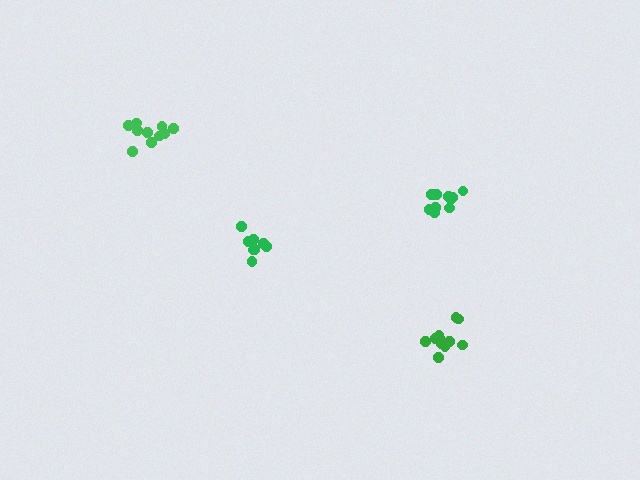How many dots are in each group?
Group 1: 11 dots, Group 2: 11 dots, Group 3: 11 dots, Group 4: 8 dots (41 total).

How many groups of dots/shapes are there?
There are 4 groups.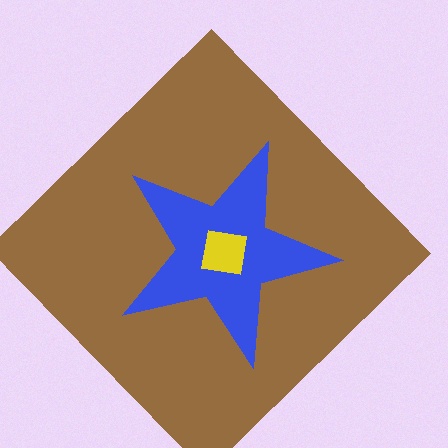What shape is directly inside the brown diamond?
The blue star.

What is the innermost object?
The yellow square.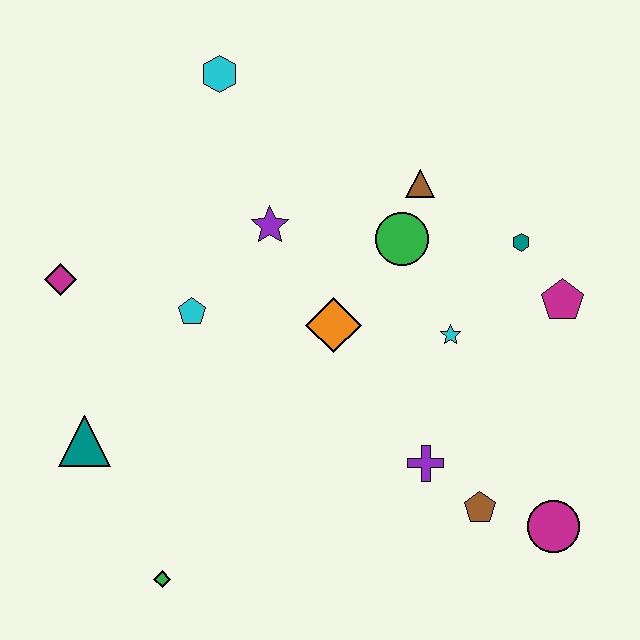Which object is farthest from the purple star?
The magenta circle is farthest from the purple star.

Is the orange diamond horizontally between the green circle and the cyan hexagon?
Yes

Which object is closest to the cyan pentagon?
The purple star is closest to the cyan pentagon.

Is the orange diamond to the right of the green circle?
No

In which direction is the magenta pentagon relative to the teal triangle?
The magenta pentagon is to the right of the teal triangle.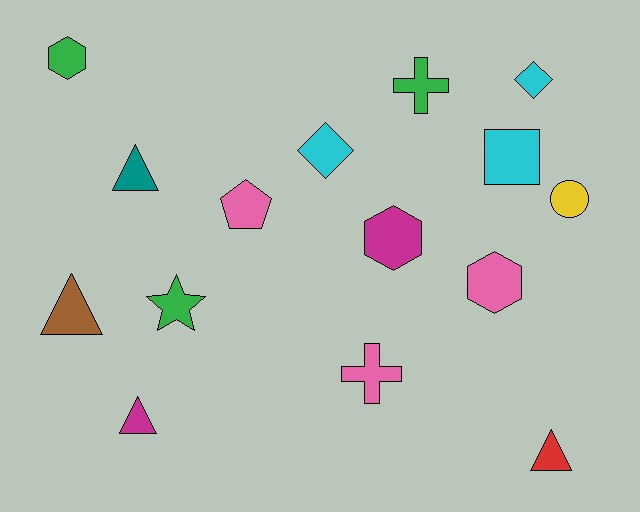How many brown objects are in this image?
There is 1 brown object.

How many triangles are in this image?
There are 4 triangles.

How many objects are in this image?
There are 15 objects.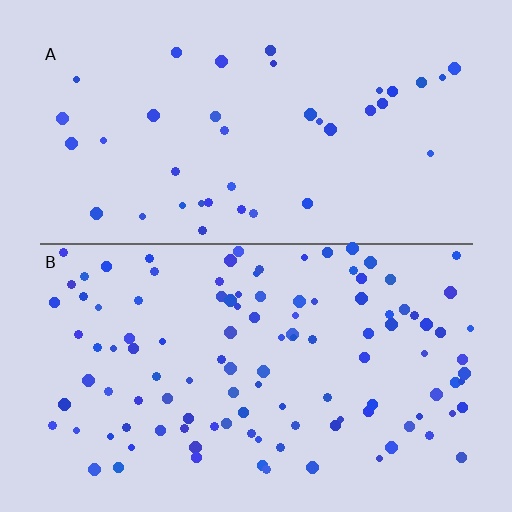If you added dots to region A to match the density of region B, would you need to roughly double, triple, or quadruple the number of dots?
Approximately triple.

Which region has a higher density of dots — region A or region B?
B (the bottom).